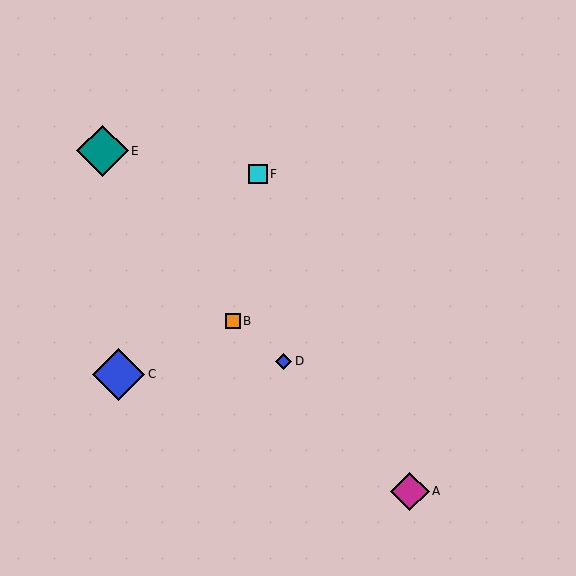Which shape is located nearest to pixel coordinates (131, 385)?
The blue diamond (labeled C) at (119, 374) is nearest to that location.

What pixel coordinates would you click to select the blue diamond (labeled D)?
Click at (284, 361) to select the blue diamond D.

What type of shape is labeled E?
Shape E is a teal diamond.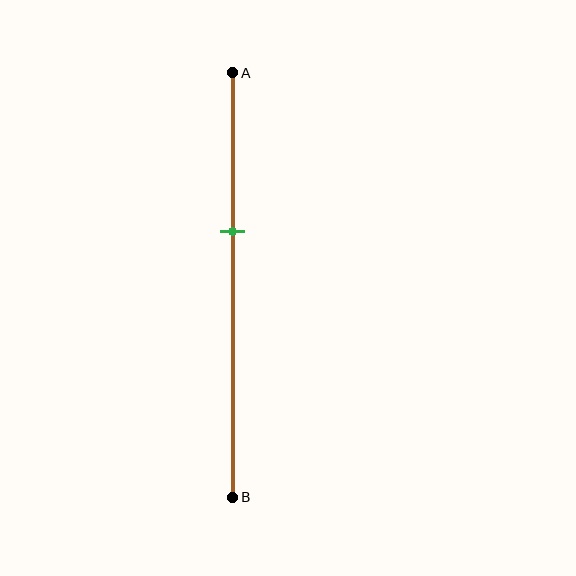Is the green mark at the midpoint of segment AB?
No, the mark is at about 35% from A, not at the 50% midpoint.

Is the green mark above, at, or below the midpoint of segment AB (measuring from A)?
The green mark is above the midpoint of segment AB.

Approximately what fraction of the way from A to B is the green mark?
The green mark is approximately 35% of the way from A to B.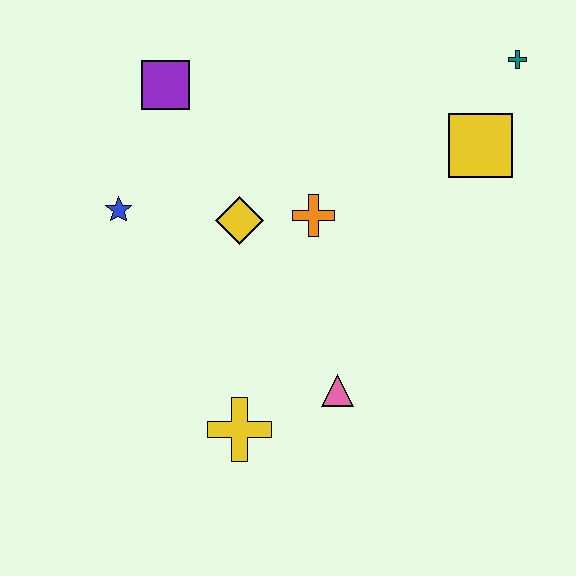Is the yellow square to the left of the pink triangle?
No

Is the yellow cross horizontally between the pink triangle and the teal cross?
No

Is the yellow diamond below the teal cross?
Yes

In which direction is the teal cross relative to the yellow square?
The teal cross is above the yellow square.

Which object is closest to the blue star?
The yellow diamond is closest to the blue star.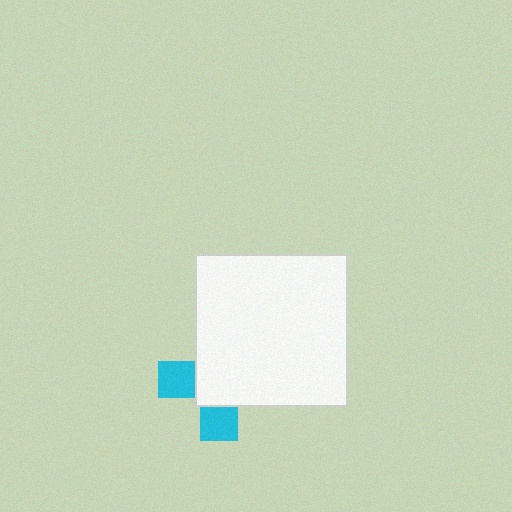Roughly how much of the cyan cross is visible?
A small part of it is visible (roughly 34%).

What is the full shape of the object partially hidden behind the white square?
The partially hidden object is a cyan cross.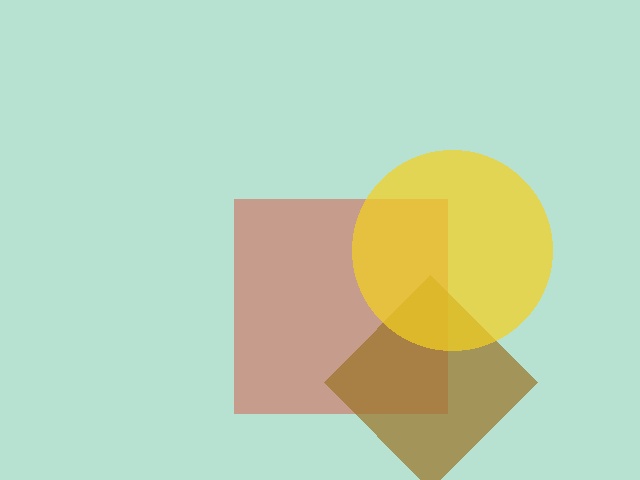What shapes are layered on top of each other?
The layered shapes are: a red square, a brown diamond, a yellow circle.